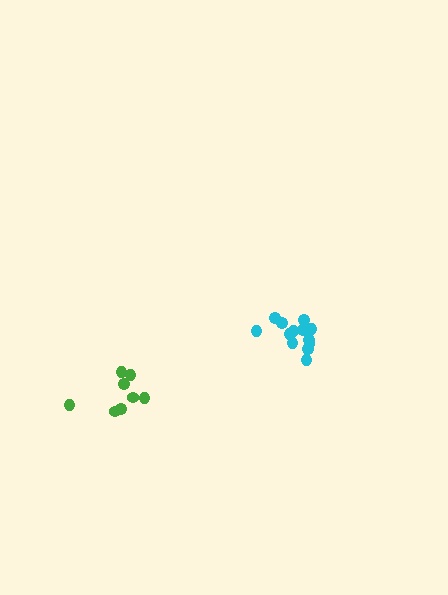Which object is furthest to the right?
The cyan cluster is rightmost.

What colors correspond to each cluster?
The clusters are colored: green, cyan.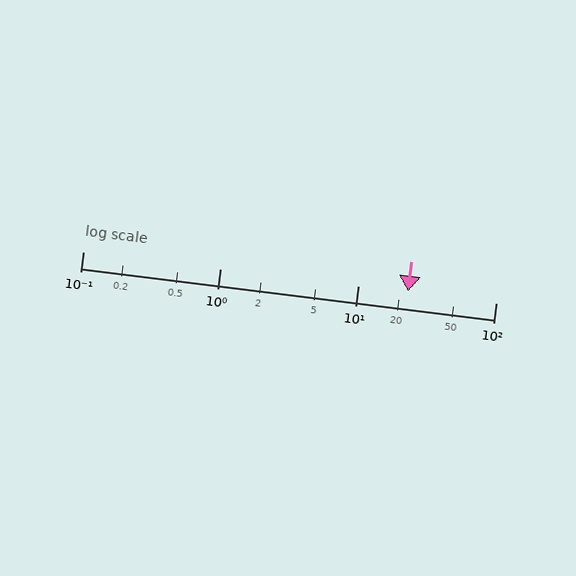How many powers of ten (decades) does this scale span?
The scale spans 3 decades, from 0.1 to 100.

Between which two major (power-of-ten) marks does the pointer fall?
The pointer is between 10 and 100.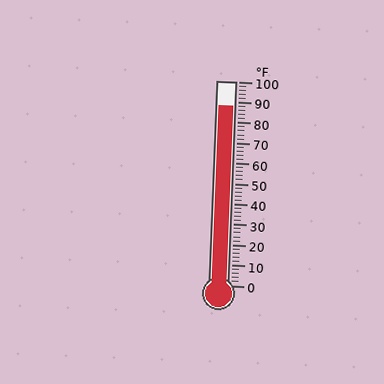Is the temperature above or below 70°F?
The temperature is above 70°F.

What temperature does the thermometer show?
The thermometer shows approximately 88°F.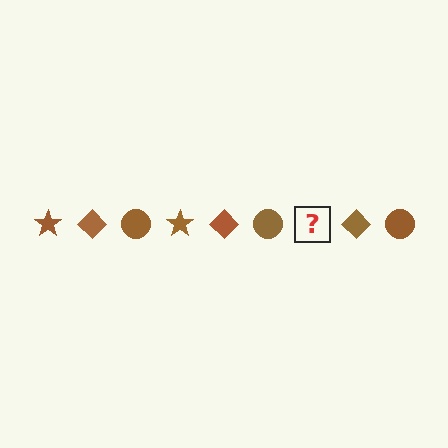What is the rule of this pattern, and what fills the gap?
The rule is that the pattern cycles through star, diamond, circle shapes in brown. The gap should be filled with a brown star.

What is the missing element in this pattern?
The missing element is a brown star.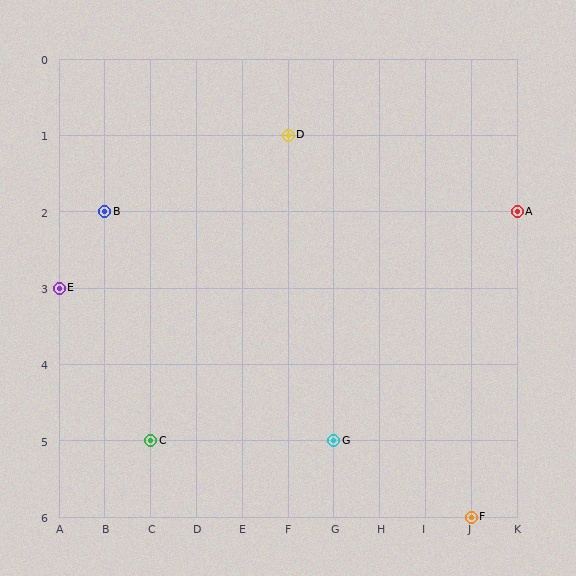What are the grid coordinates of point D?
Point D is at grid coordinates (F, 1).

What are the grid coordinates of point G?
Point G is at grid coordinates (G, 5).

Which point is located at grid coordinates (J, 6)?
Point F is at (J, 6).